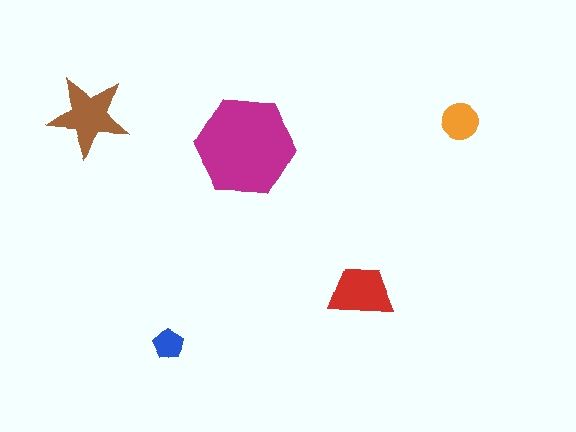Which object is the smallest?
The blue pentagon.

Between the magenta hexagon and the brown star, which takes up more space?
The magenta hexagon.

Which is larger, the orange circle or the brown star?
The brown star.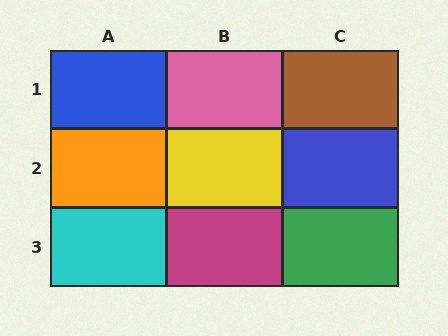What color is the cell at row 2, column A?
Orange.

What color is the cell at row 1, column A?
Blue.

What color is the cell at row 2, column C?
Blue.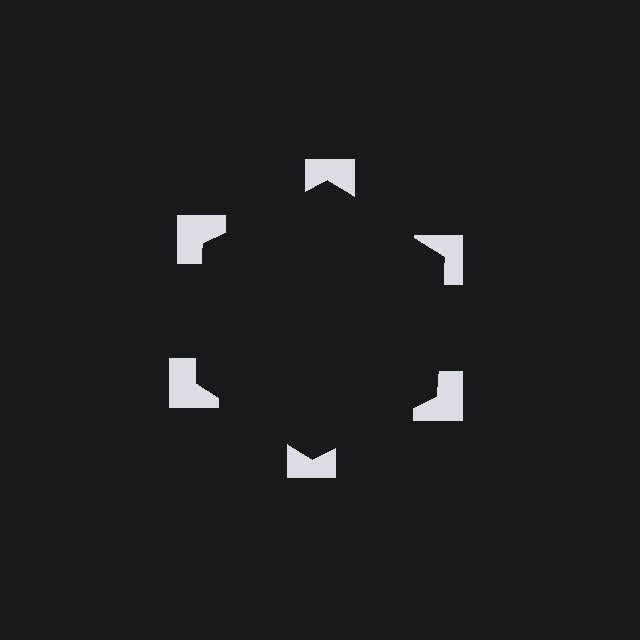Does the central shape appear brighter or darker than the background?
It typically appears slightly darker than the background, even though no actual brightness change is drawn.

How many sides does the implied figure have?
6 sides.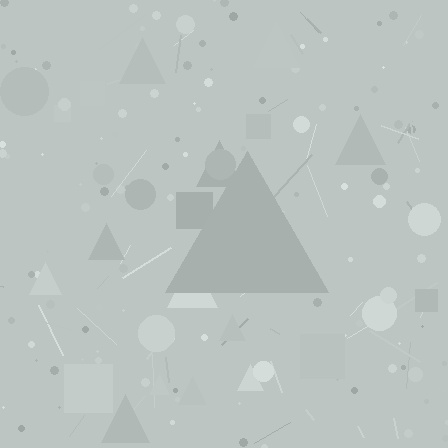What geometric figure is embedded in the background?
A triangle is embedded in the background.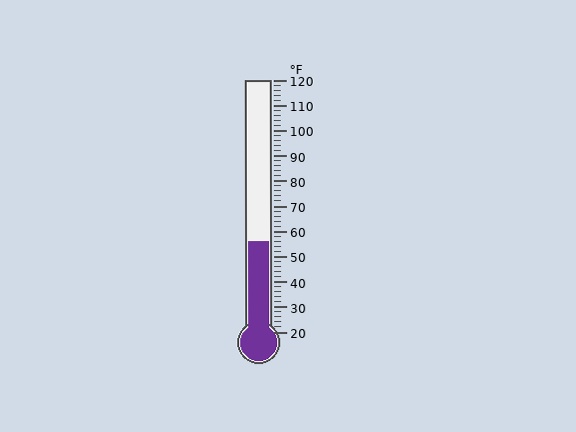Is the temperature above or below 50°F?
The temperature is above 50°F.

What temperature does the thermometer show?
The thermometer shows approximately 56°F.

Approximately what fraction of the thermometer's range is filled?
The thermometer is filled to approximately 35% of its range.